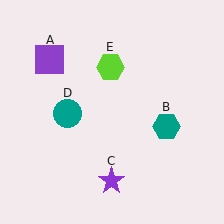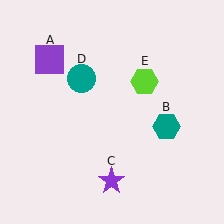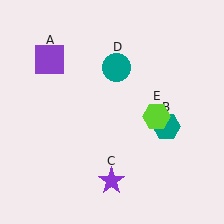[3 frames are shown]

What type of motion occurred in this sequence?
The teal circle (object D), lime hexagon (object E) rotated clockwise around the center of the scene.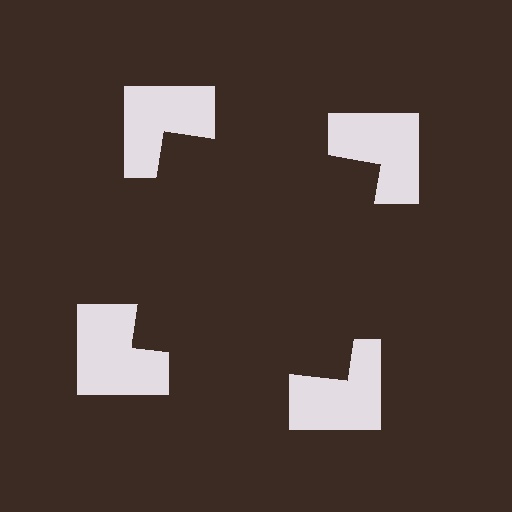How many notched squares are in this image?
There are 4 — one at each vertex of the illusory square.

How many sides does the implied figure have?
4 sides.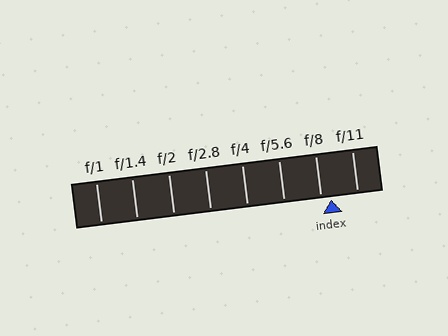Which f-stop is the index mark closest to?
The index mark is closest to f/8.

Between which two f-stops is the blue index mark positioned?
The index mark is between f/8 and f/11.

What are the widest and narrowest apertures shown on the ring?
The widest aperture shown is f/1 and the narrowest is f/11.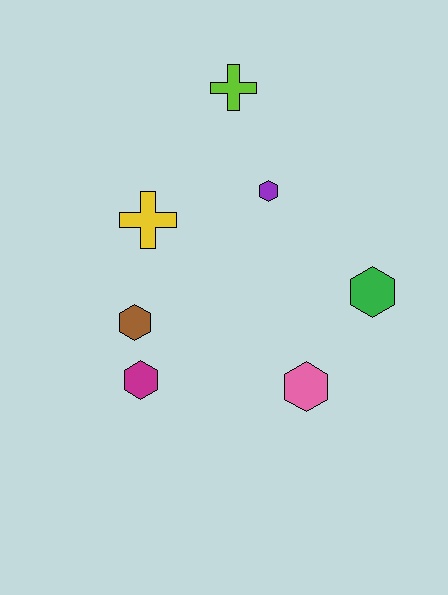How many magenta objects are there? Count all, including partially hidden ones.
There is 1 magenta object.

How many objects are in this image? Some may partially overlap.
There are 7 objects.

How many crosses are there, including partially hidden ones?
There are 2 crosses.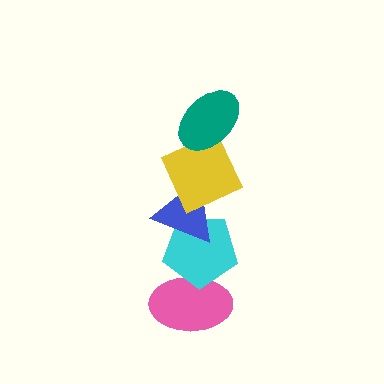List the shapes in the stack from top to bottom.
From top to bottom: the teal ellipse, the yellow square, the blue triangle, the cyan pentagon, the pink ellipse.